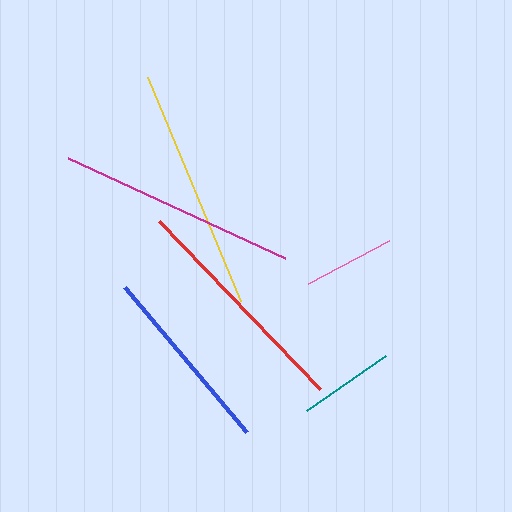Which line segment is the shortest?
The pink line is the shortest at approximately 92 pixels.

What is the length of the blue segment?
The blue segment is approximately 190 pixels long.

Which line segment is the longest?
The yellow line is the longest at approximately 242 pixels.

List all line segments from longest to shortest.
From longest to shortest: yellow, magenta, red, blue, teal, pink.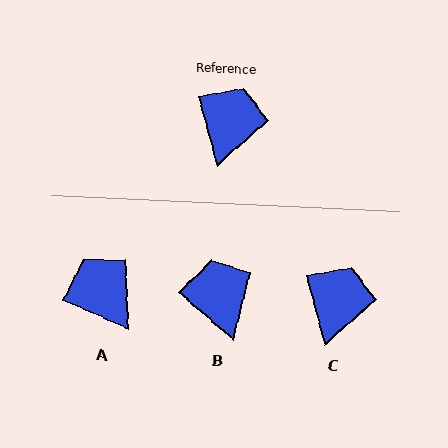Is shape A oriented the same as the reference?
No, it is off by about 51 degrees.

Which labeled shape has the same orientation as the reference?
C.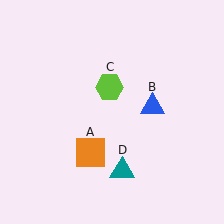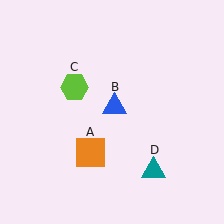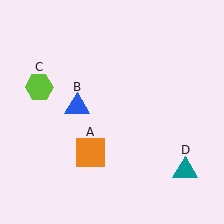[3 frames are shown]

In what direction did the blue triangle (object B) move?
The blue triangle (object B) moved left.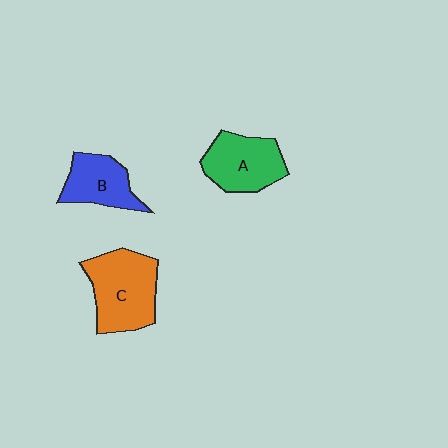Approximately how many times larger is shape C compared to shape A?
Approximately 1.3 times.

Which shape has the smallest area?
Shape B (blue).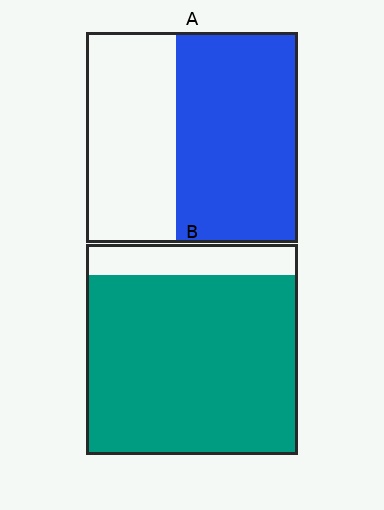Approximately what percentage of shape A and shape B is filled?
A is approximately 60% and B is approximately 85%.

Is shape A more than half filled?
Yes.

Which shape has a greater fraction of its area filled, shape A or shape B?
Shape B.